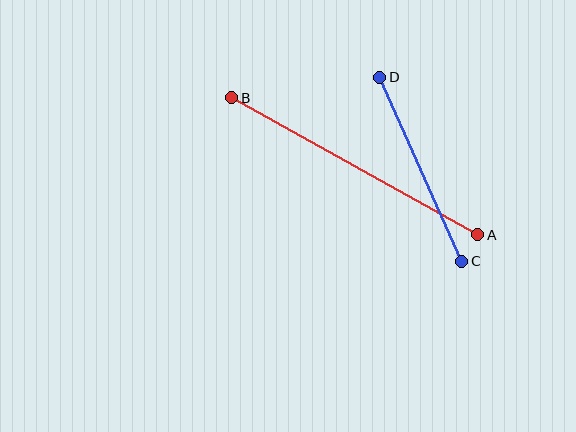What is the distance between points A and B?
The distance is approximately 281 pixels.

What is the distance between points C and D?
The distance is approximately 202 pixels.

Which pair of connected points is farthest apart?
Points A and B are farthest apart.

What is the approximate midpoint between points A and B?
The midpoint is at approximately (355, 166) pixels.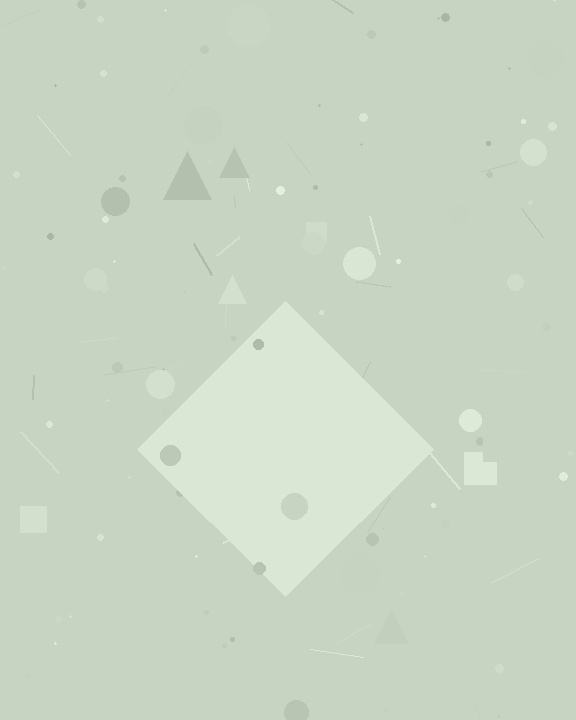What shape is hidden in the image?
A diamond is hidden in the image.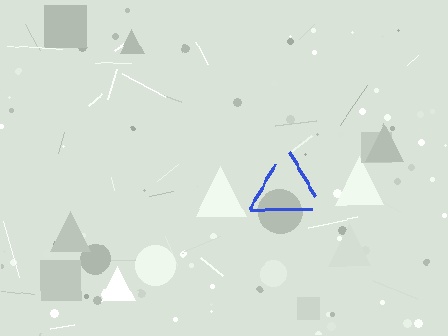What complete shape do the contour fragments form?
The contour fragments form a triangle.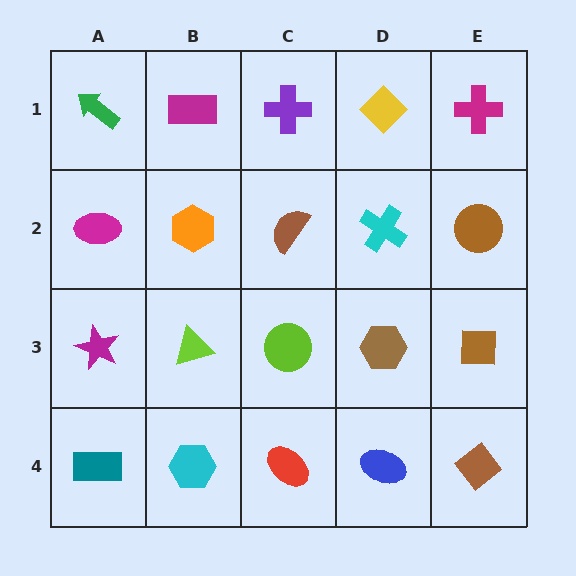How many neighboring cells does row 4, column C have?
3.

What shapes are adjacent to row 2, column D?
A yellow diamond (row 1, column D), a brown hexagon (row 3, column D), a brown semicircle (row 2, column C), a brown circle (row 2, column E).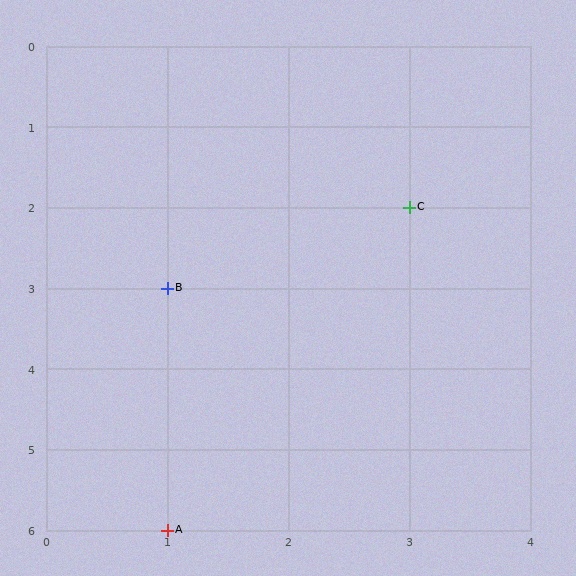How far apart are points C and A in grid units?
Points C and A are 2 columns and 4 rows apart (about 4.5 grid units diagonally).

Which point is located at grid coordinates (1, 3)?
Point B is at (1, 3).